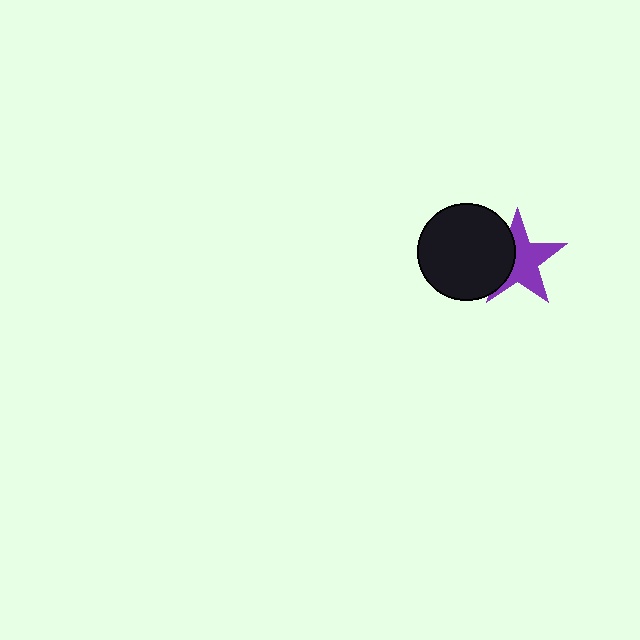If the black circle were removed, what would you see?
You would see the complete purple star.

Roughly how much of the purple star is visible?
About half of it is visible (roughly 64%).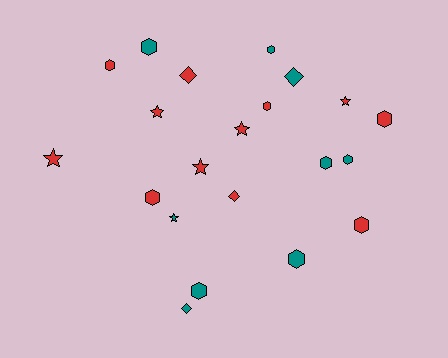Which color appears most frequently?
Red, with 12 objects.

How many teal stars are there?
There is 1 teal star.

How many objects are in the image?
There are 21 objects.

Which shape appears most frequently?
Hexagon, with 11 objects.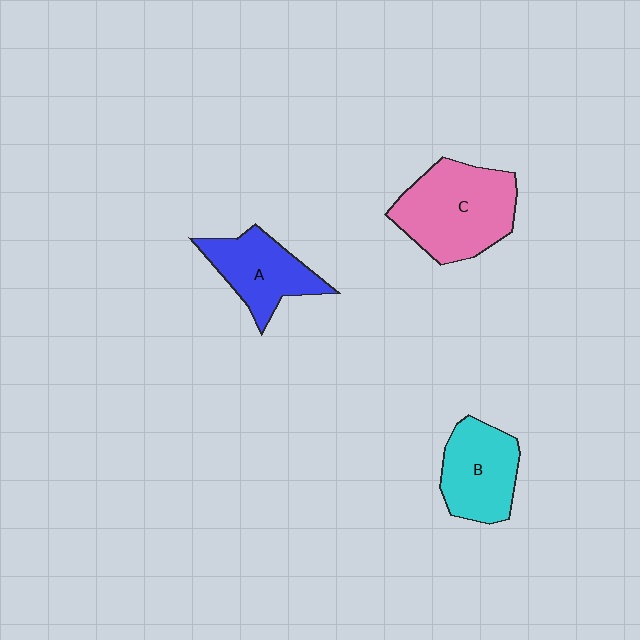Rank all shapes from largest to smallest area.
From largest to smallest: C (pink), B (cyan), A (blue).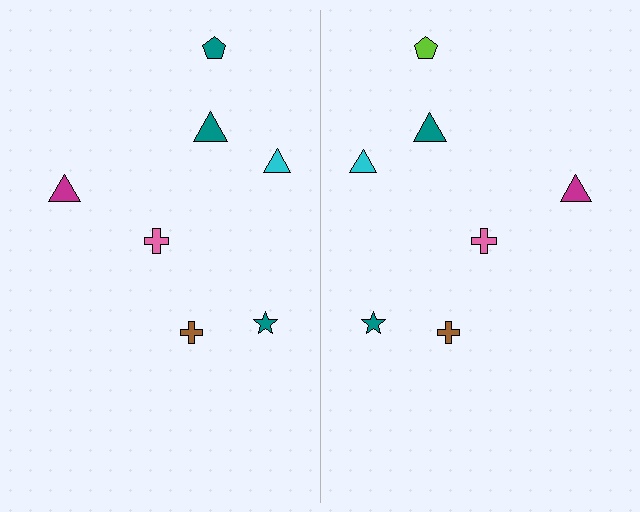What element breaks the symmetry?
The lime pentagon on the right side breaks the symmetry — its mirror counterpart is teal.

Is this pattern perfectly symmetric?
No, the pattern is not perfectly symmetric. The lime pentagon on the right side breaks the symmetry — its mirror counterpart is teal.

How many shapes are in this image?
There are 14 shapes in this image.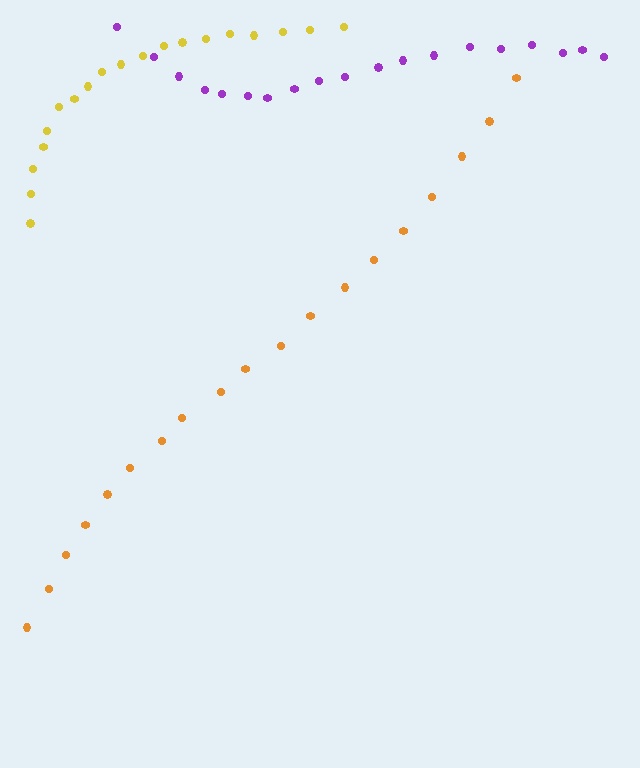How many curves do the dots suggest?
There are 3 distinct paths.